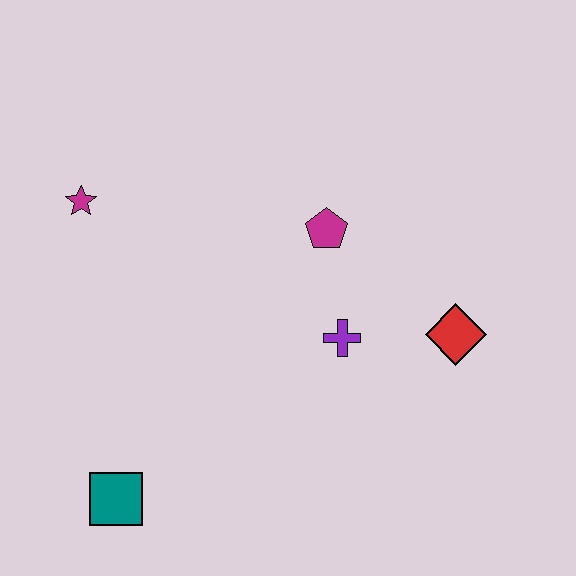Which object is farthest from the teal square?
The red diamond is farthest from the teal square.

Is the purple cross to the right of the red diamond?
No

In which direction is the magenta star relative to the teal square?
The magenta star is above the teal square.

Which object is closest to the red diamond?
The purple cross is closest to the red diamond.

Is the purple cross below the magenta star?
Yes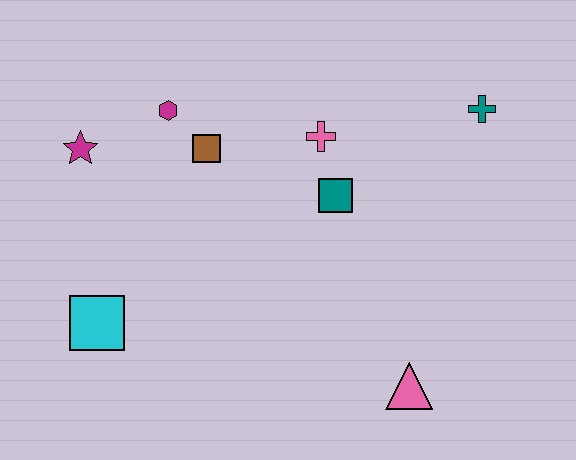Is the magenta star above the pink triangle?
Yes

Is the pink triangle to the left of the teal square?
No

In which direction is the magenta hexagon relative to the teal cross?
The magenta hexagon is to the left of the teal cross.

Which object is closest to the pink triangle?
The teal square is closest to the pink triangle.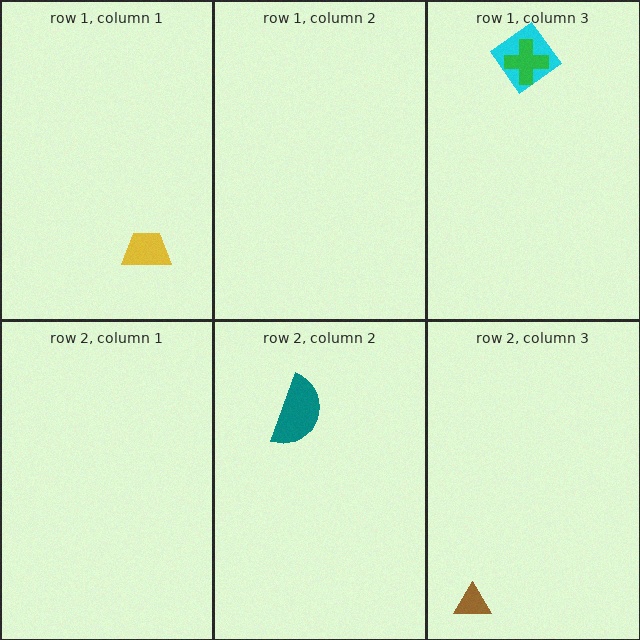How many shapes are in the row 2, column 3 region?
1.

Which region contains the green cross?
The row 1, column 3 region.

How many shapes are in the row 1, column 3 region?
2.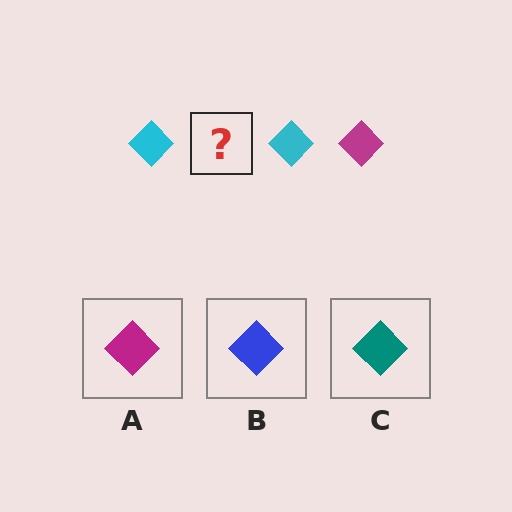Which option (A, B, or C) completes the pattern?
A.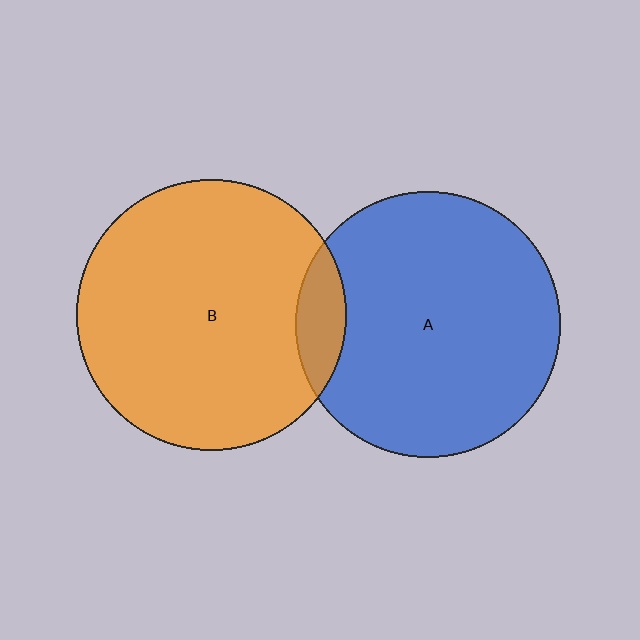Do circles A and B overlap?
Yes.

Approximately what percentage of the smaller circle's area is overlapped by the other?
Approximately 10%.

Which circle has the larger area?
Circle B (orange).